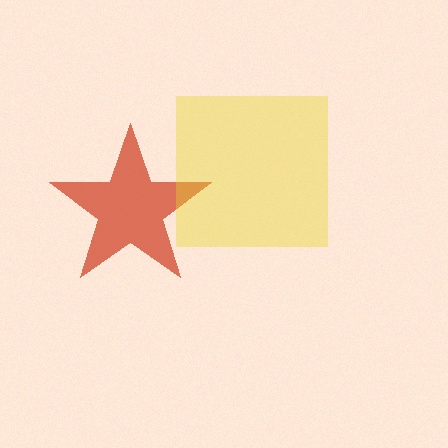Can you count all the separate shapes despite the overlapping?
Yes, there are 2 separate shapes.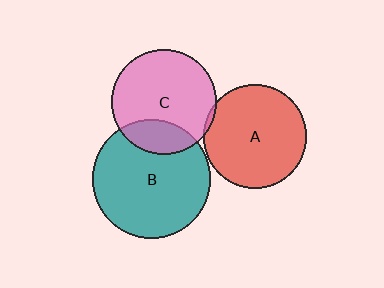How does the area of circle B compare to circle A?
Approximately 1.3 times.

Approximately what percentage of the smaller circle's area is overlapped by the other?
Approximately 20%.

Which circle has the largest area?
Circle B (teal).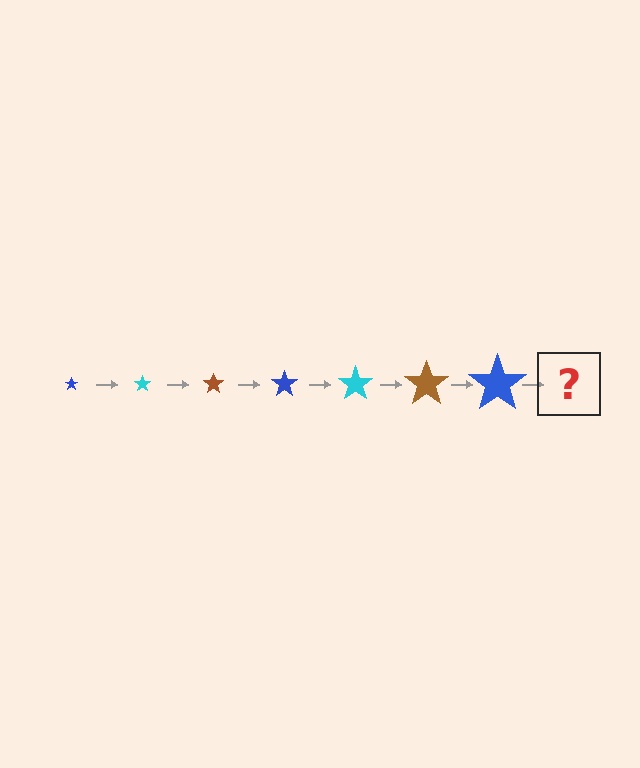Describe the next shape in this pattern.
It should be a cyan star, larger than the previous one.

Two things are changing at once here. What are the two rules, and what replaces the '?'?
The two rules are that the star grows larger each step and the color cycles through blue, cyan, and brown. The '?' should be a cyan star, larger than the previous one.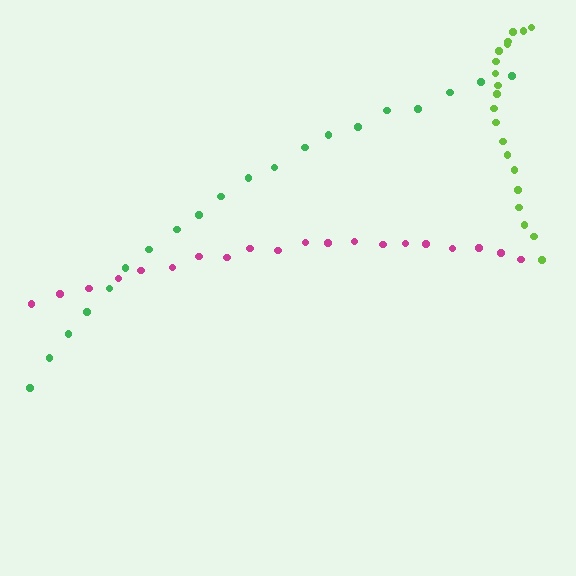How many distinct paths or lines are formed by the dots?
There are 3 distinct paths.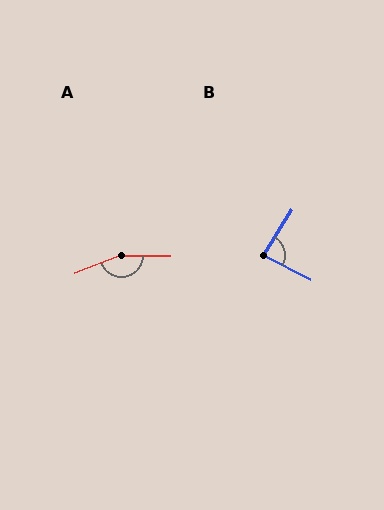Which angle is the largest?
A, at approximately 158 degrees.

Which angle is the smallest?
B, at approximately 85 degrees.